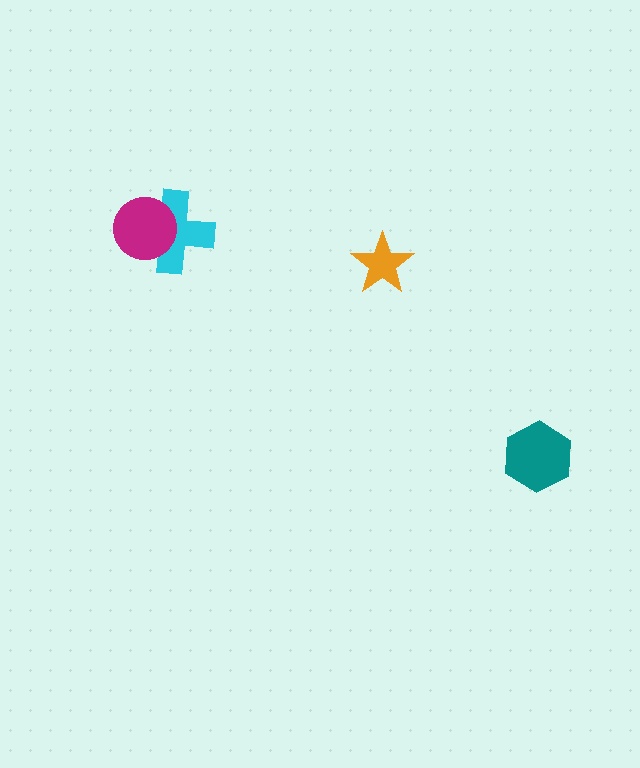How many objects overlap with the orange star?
0 objects overlap with the orange star.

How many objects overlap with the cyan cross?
1 object overlaps with the cyan cross.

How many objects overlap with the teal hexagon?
0 objects overlap with the teal hexagon.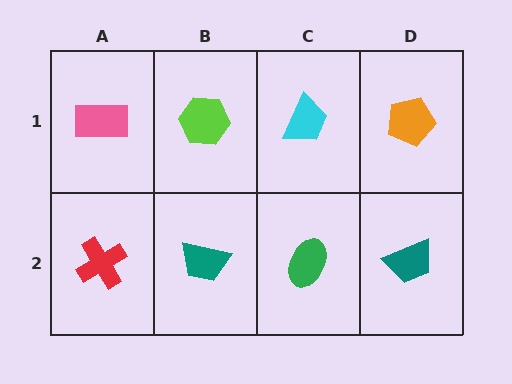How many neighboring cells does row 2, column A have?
2.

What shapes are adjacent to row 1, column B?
A teal trapezoid (row 2, column B), a pink rectangle (row 1, column A), a cyan trapezoid (row 1, column C).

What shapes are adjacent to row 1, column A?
A red cross (row 2, column A), a lime hexagon (row 1, column B).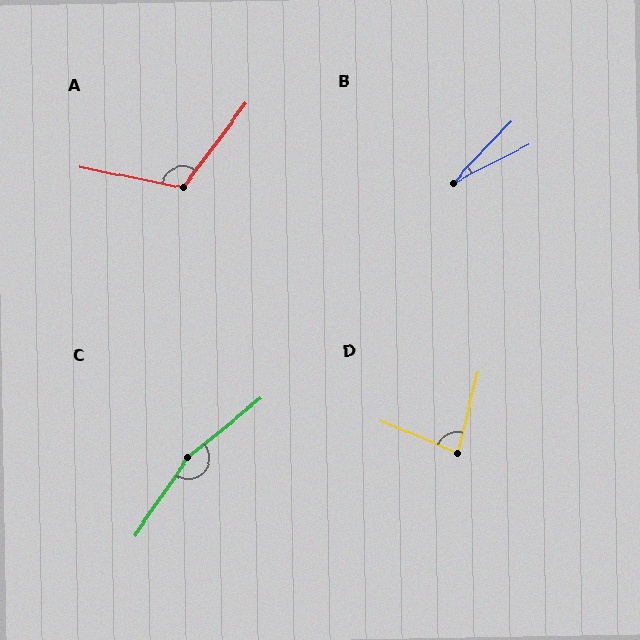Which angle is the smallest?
B, at approximately 20 degrees.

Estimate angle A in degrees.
Approximately 116 degrees.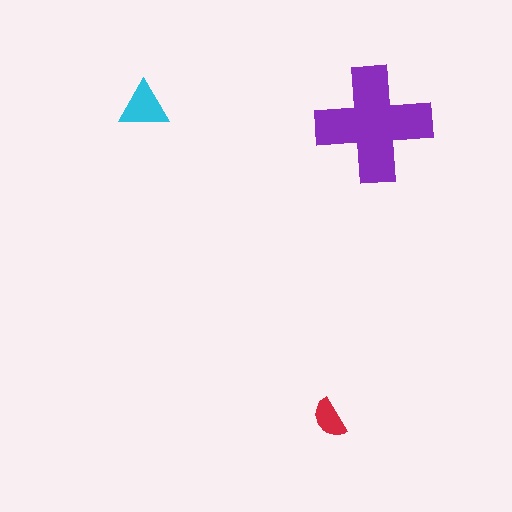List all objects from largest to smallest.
The purple cross, the cyan triangle, the red semicircle.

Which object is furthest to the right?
The purple cross is rightmost.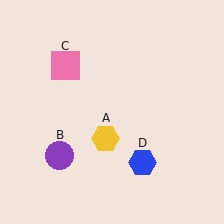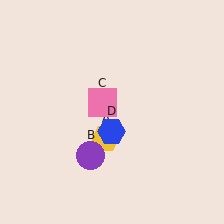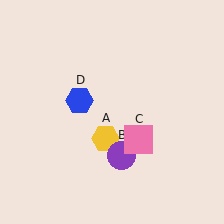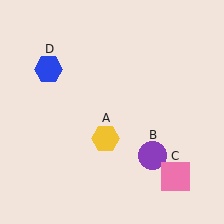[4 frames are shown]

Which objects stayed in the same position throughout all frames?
Yellow hexagon (object A) remained stationary.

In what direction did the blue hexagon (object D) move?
The blue hexagon (object D) moved up and to the left.